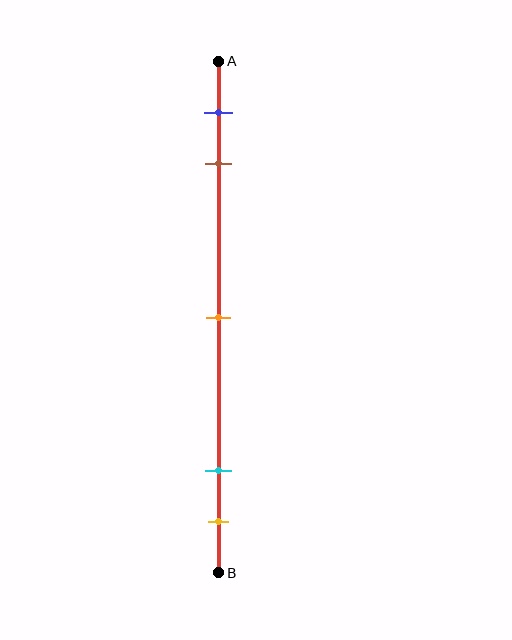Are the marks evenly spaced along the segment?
No, the marks are not evenly spaced.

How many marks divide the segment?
There are 5 marks dividing the segment.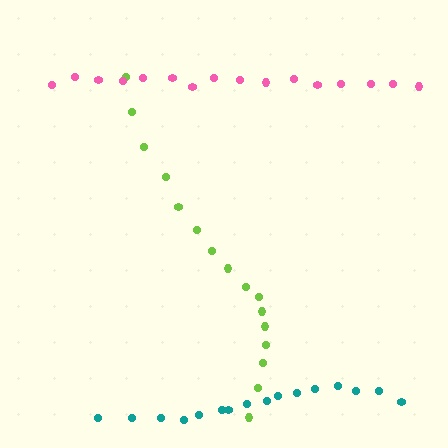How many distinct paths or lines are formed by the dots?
There are 3 distinct paths.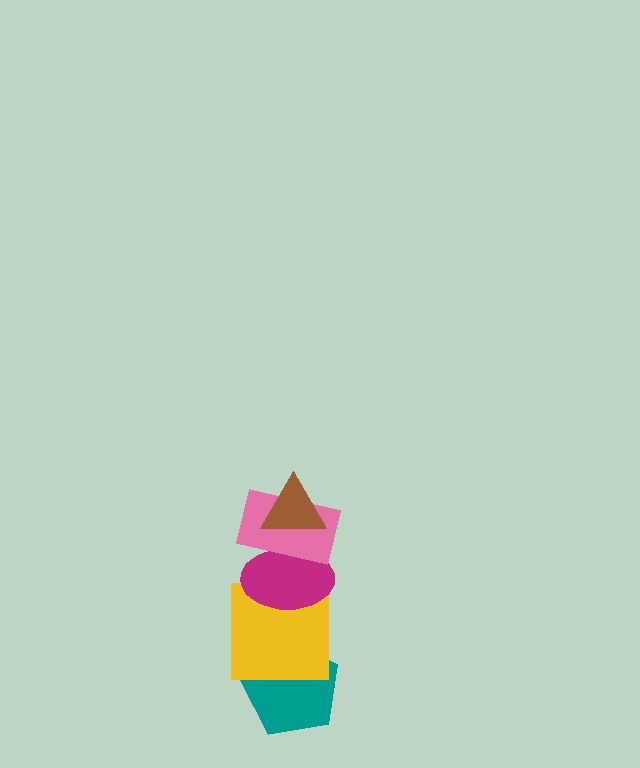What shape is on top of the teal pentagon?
The yellow square is on top of the teal pentagon.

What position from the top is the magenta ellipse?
The magenta ellipse is 3rd from the top.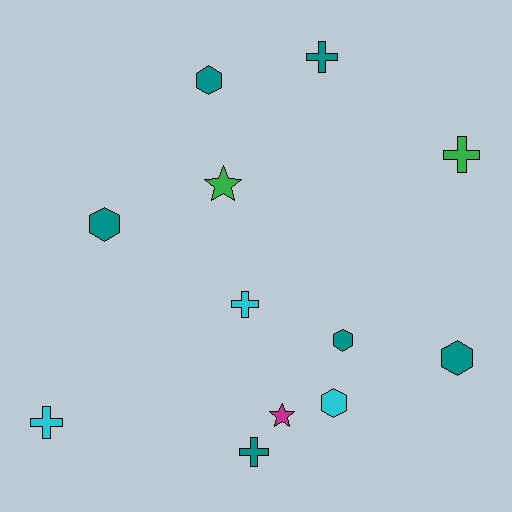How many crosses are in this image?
There are 5 crosses.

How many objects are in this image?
There are 12 objects.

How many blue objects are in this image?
There are no blue objects.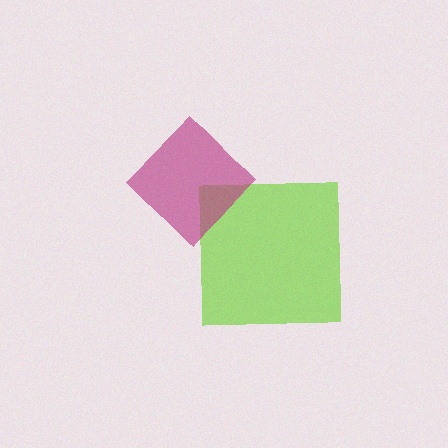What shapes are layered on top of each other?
The layered shapes are: a lime square, a magenta diamond.